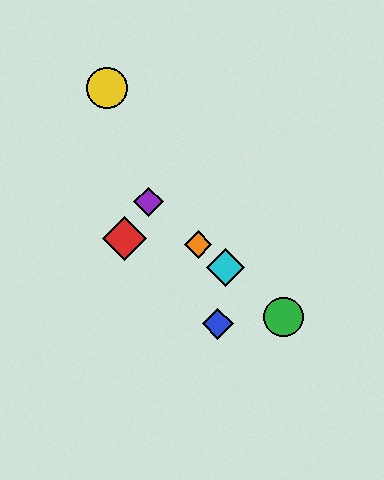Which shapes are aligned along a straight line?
The green circle, the purple diamond, the orange diamond, the cyan diamond are aligned along a straight line.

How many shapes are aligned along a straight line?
4 shapes (the green circle, the purple diamond, the orange diamond, the cyan diamond) are aligned along a straight line.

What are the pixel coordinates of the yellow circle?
The yellow circle is at (107, 88).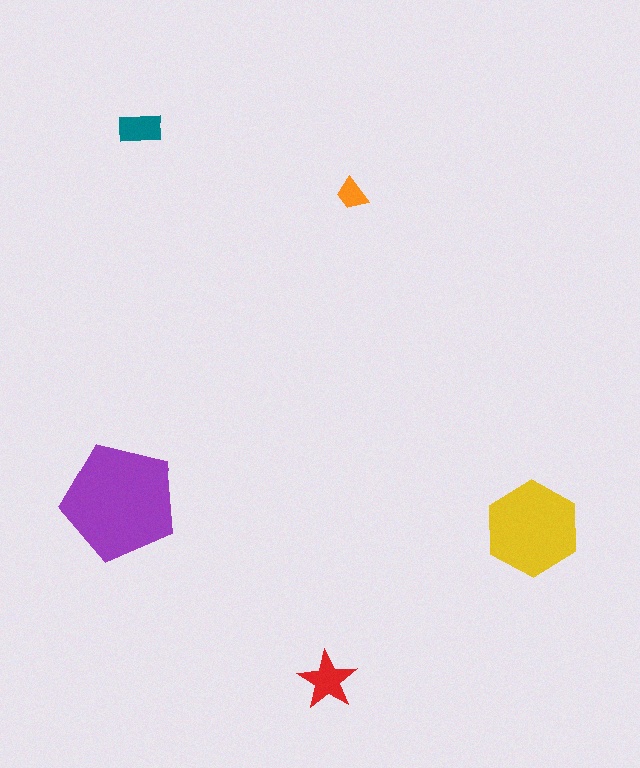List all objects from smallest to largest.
The orange trapezoid, the teal rectangle, the red star, the yellow hexagon, the purple pentagon.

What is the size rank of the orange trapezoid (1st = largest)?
5th.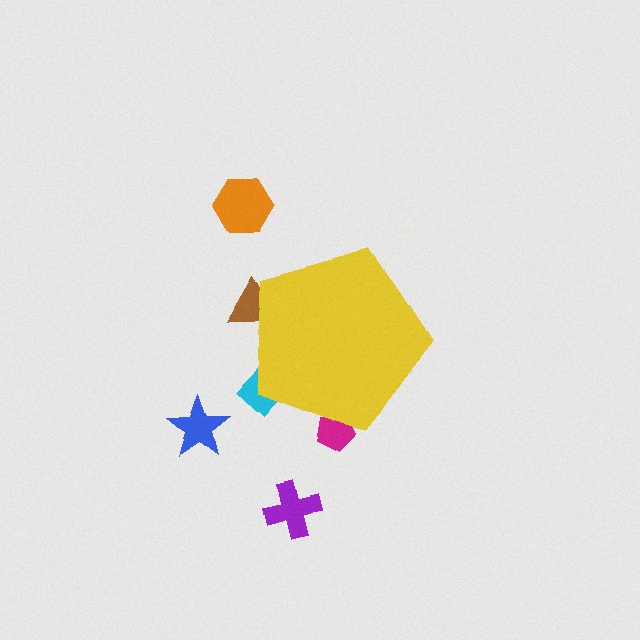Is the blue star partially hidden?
No, the blue star is fully visible.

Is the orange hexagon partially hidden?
No, the orange hexagon is fully visible.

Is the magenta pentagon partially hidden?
Yes, the magenta pentagon is partially hidden behind the yellow pentagon.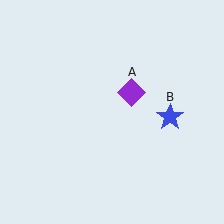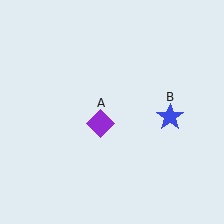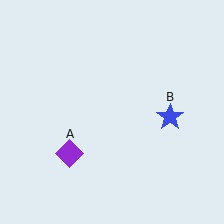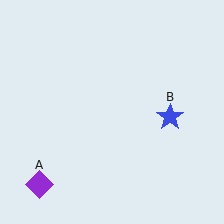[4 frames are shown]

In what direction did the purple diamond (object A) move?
The purple diamond (object A) moved down and to the left.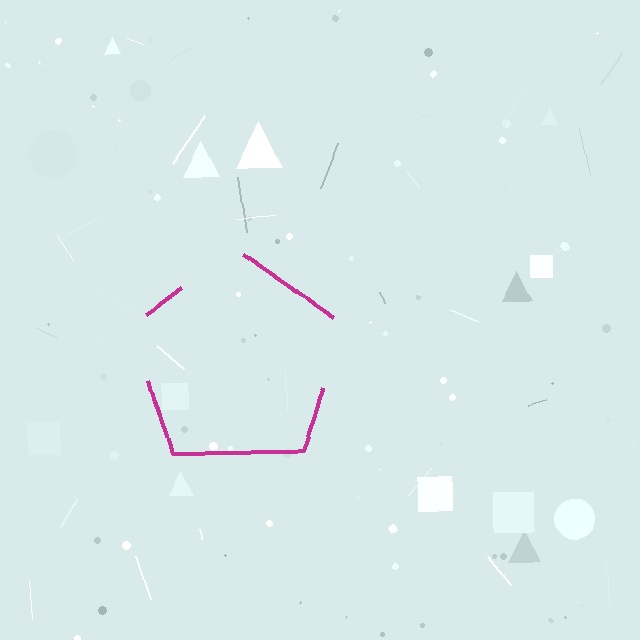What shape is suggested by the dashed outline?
The dashed outline suggests a pentagon.